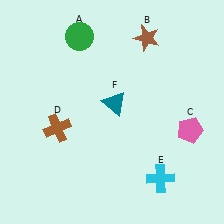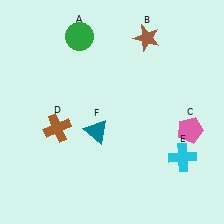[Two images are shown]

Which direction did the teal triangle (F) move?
The teal triangle (F) moved down.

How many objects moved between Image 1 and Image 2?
2 objects moved between the two images.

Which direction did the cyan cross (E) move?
The cyan cross (E) moved right.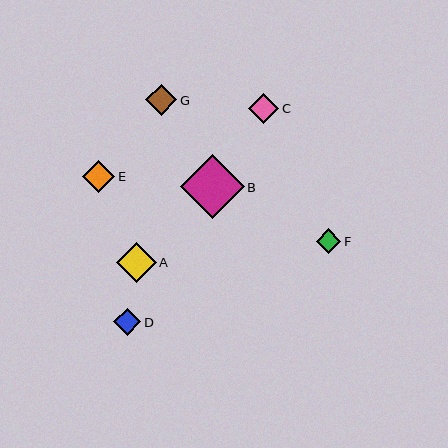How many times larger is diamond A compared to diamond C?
Diamond A is approximately 1.3 times the size of diamond C.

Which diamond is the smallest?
Diamond F is the smallest with a size of approximately 25 pixels.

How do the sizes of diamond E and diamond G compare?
Diamond E and diamond G are approximately the same size.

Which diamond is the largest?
Diamond B is the largest with a size of approximately 64 pixels.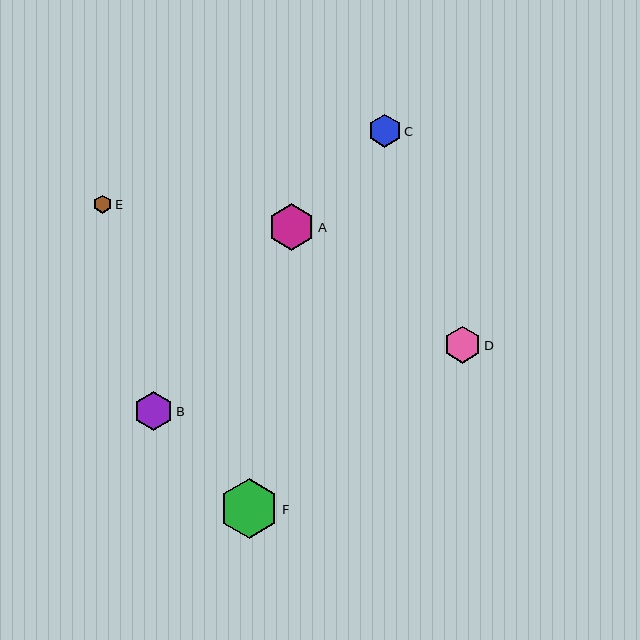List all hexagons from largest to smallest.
From largest to smallest: F, A, B, D, C, E.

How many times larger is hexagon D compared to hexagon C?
Hexagon D is approximately 1.1 times the size of hexagon C.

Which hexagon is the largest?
Hexagon F is the largest with a size of approximately 60 pixels.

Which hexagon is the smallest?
Hexagon E is the smallest with a size of approximately 18 pixels.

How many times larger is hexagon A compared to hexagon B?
Hexagon A is approximately 1.2 times the size of hexagon B.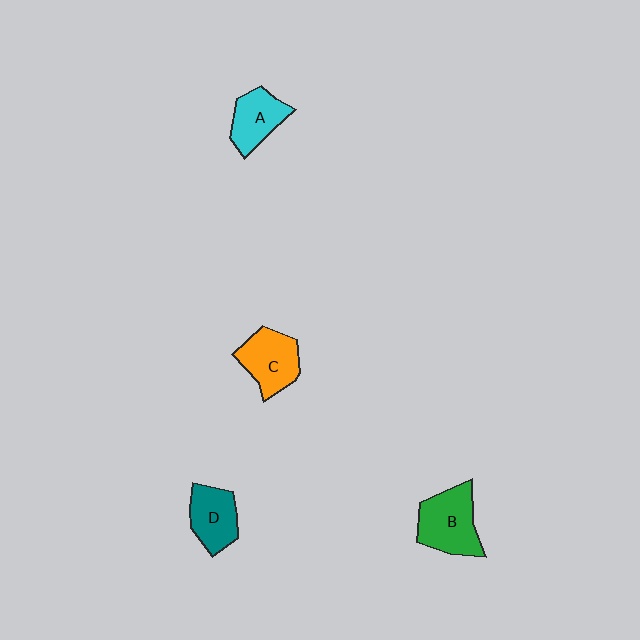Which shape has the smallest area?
Shape A (cyan).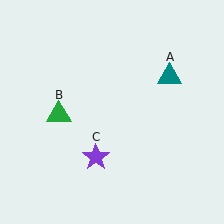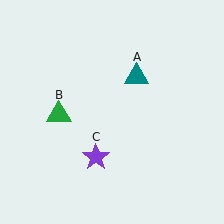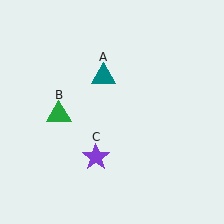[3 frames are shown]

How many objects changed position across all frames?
1 object changed position: teal triangle (object A).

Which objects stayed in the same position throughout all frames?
Green triangle (object B) and purple star (object C) remained stationary.